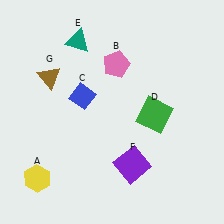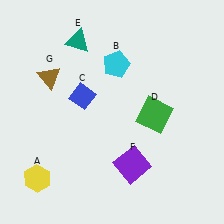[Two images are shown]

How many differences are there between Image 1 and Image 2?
There is 1 difference between the two images.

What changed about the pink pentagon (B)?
In Image 1, B is pink. In Image 2, it changed to cyan.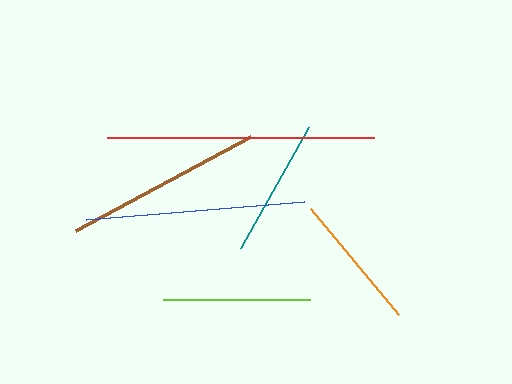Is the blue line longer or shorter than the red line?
The red line is longer than the blue line.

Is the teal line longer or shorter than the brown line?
The brown line is longer than the teal line.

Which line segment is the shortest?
The orange line is the shortest at approximately 138 pixels.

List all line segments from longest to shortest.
From longest to shortest: red, blue, brown, lime, teal, orange.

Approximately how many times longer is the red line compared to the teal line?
The red line is approximately 1.9 times the length of the teal line.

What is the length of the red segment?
The red segment is approximately 267 pixels long.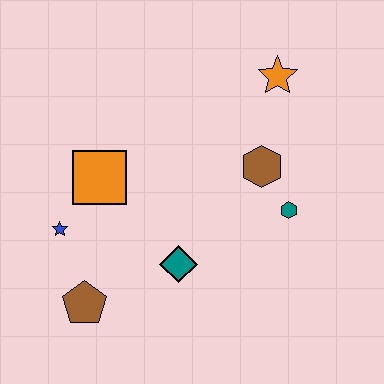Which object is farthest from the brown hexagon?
The brown pentagon is farthest from the brown hexagon.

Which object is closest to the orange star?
The brown hexagon is closest to the orange star.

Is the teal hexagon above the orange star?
No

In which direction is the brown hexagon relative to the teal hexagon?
The brown hexagon is above the teal hexagon.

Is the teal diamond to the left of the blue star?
No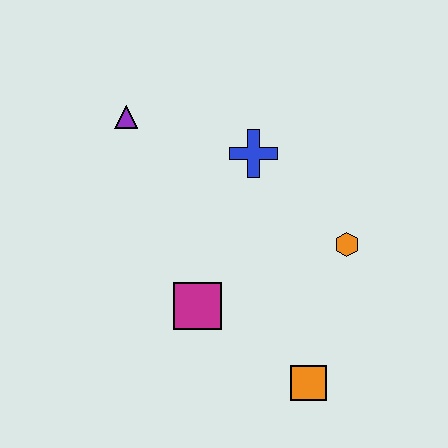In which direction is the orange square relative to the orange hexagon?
The orange square is below the orange hexagon.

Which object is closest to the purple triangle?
The blue cross is closest to the purple triangle.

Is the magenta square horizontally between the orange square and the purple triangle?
Yes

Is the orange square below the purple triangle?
Yes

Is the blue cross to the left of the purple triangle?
No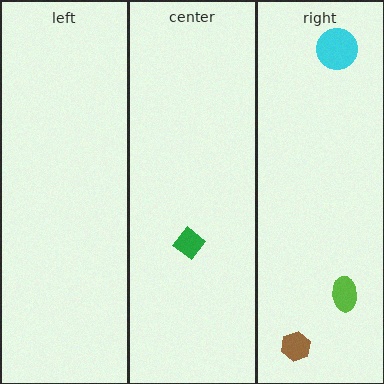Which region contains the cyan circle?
The right region.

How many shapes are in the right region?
3.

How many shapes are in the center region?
1.